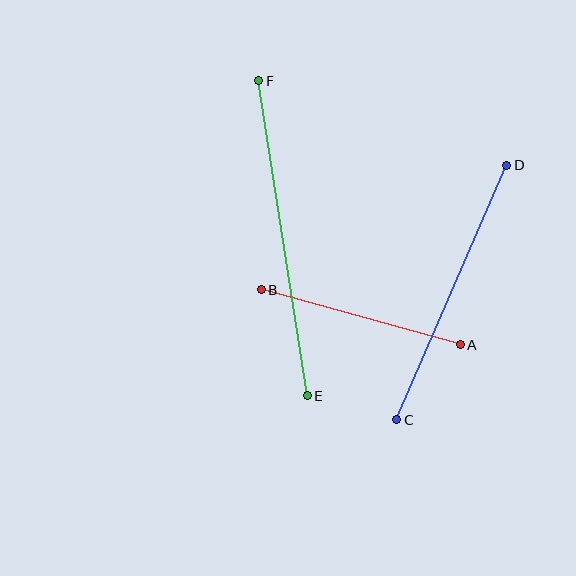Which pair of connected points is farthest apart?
Points E and F are farthest apart.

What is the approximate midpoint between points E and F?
The midpoint is at approximately (283, 238) pixels.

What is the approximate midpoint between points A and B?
The midpoint is at approximately (361, 317) pixels.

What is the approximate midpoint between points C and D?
The midpoint is at approximately (452, 293) pixels.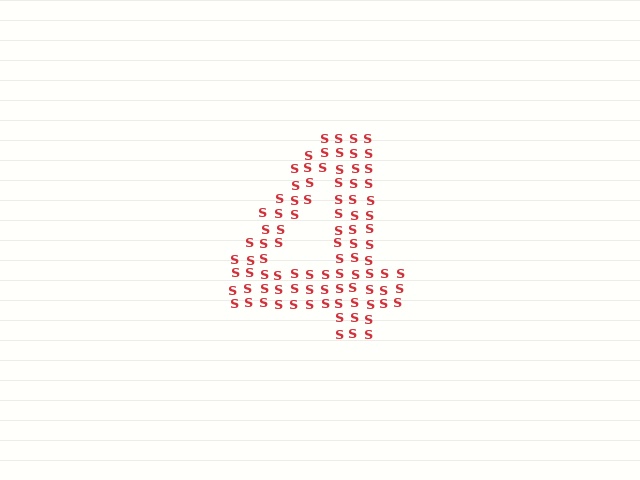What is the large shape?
The large shape is the digit 4.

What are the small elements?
The small elements are letter S's.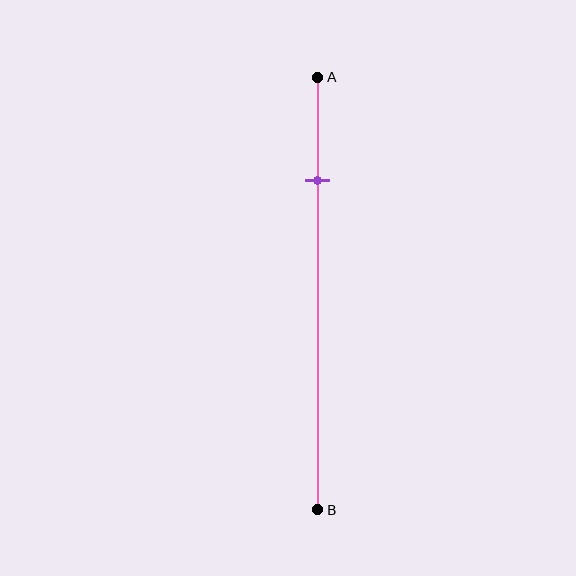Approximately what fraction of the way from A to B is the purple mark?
The purple mark is approximately 25% of the way from A to B.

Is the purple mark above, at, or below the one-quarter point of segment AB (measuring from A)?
The purple mark is approximately at the one-quarter point of segment AB.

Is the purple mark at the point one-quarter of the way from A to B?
Yes, the mark is approximately at the one-quarter point.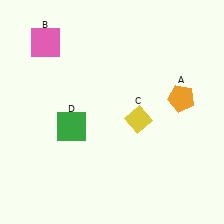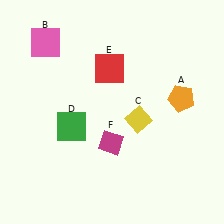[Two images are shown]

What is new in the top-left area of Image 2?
A red square (E) was added in the top-left area of Image 2.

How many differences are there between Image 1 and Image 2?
There are 2 differences between the two images.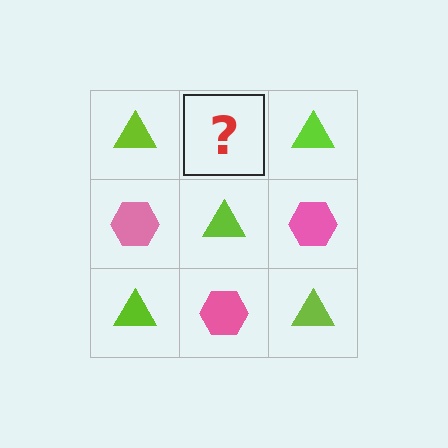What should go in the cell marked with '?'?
The missing cell should contain a pink hexagon.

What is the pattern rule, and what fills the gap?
The rule is that it alternates lime triangle and pink hexagon in a checkerboard pattern. The gap should be filled with a pink hexagon.